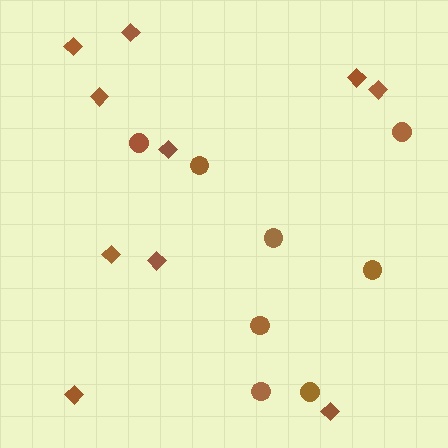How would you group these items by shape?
There are 2 groups: one group of circles (8) and one group of diamonds (10).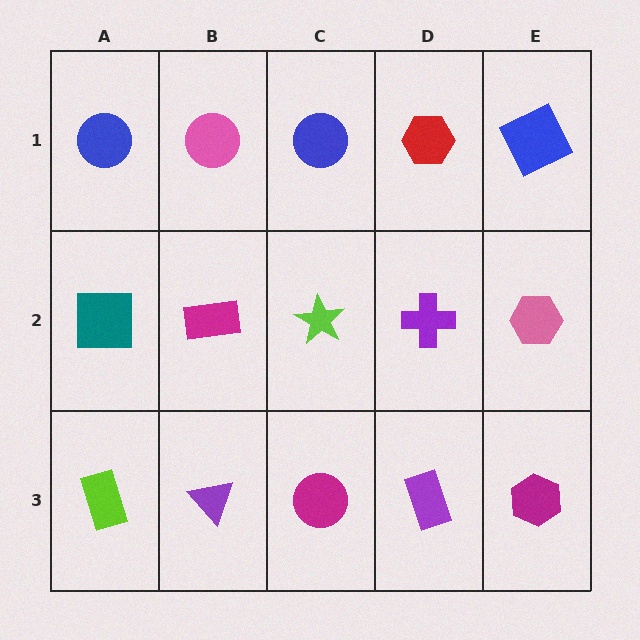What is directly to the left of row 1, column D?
A blue circle.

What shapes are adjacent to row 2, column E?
A blue square (row 1, column E), a magenta hexagon (row 3, column E), a purple cross (row 2, column D).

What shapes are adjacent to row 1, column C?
A lime star (row 2, column C), a pink circle (row 1, column B), a red hexagon (row 1, column D).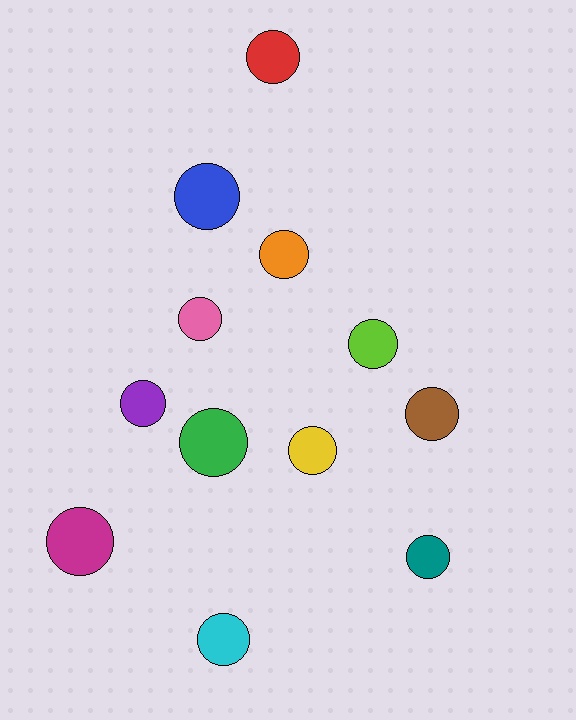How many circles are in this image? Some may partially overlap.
There are 12 circles.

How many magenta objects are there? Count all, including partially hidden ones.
There is 1 magenta object.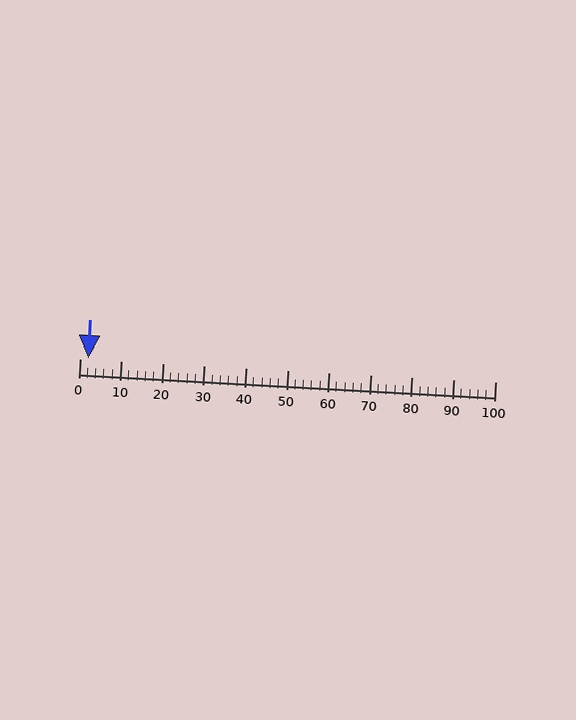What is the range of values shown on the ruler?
The ruler shows values from 0 to 100.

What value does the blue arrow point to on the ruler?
The blue arrow points to approximately 2.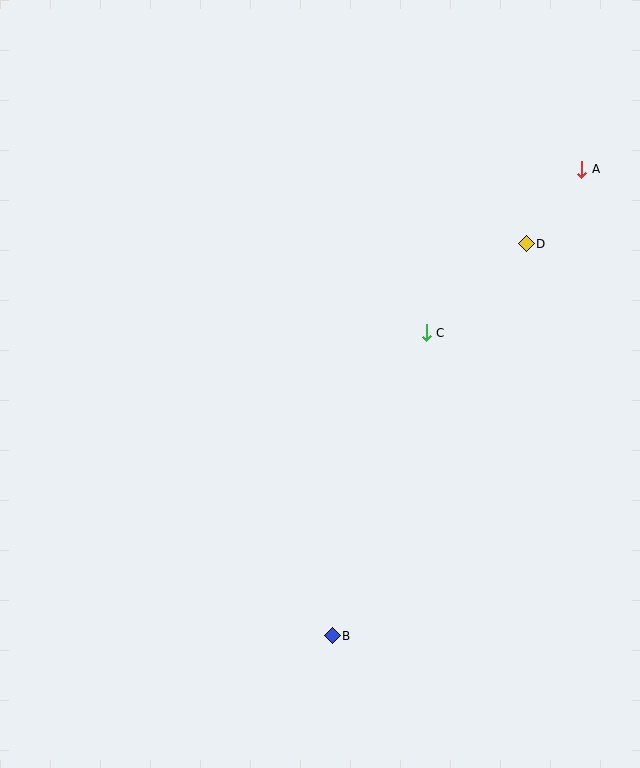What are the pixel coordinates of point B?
Point B is at (332, 636).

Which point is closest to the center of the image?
Point C at (426, 333) is closest to the center.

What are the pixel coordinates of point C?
Point C is at (426, 333).